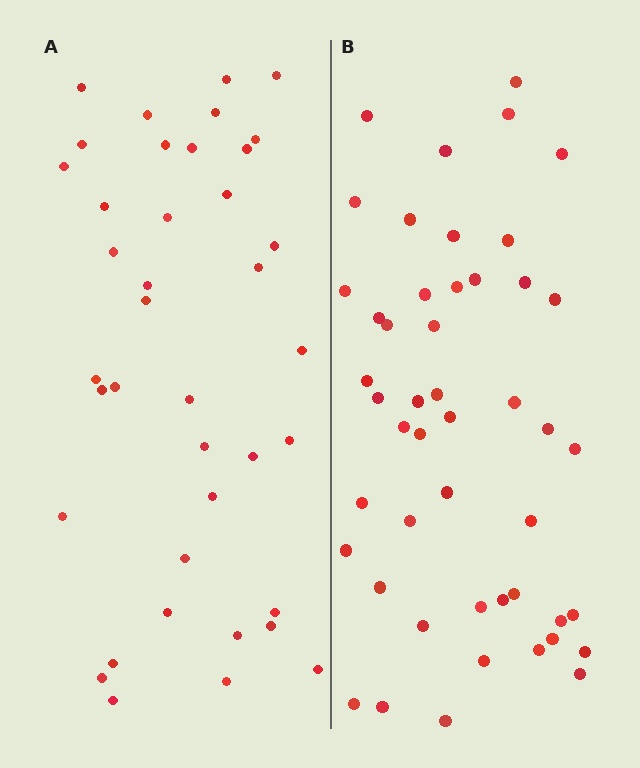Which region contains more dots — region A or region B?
Region B (the right region) has more dots.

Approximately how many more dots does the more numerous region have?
Region B has roughly 8 or so more dots than region A.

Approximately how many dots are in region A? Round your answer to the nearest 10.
About 40 dots. (The exact count is 39, which rounds to 40.)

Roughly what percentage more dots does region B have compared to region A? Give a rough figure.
About 25% more.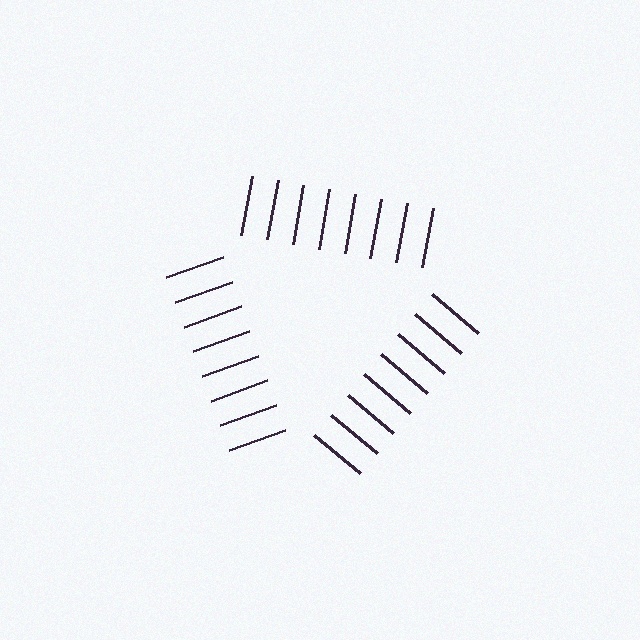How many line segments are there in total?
24 — 8 along each of the 3 edges.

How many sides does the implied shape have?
3 sides — the line-ends trace a triangle.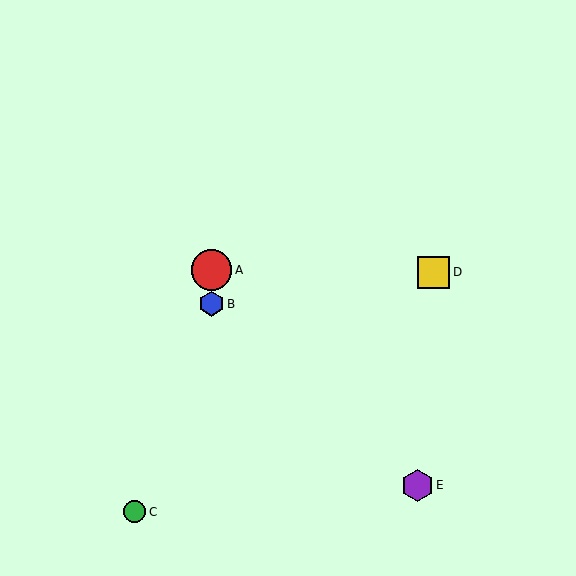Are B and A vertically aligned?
Yes, both are at x≈212.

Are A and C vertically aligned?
No, A is at x≈212 and C is at x≈135.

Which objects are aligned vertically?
Objects A, B are aligned vertically.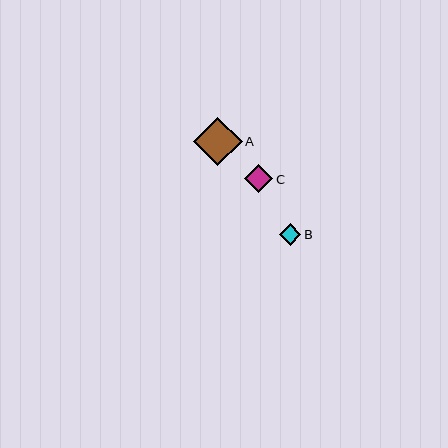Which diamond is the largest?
Diamond A is the largest with a size of approximately 48 pixels.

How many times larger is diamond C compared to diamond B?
Diamond C is approximately 1.3 times the size of diamond B.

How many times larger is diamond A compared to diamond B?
Diamond A is approximately 2.3 times the size of diamond B.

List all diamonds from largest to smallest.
From largest to smallest: A, C, B.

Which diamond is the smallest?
Diamond B is the smallest with a size of approximately 21 pixels.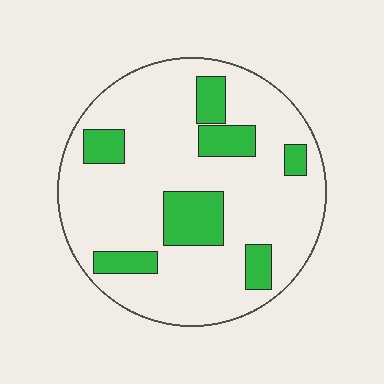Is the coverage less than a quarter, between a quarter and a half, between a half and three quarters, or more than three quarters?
Less than a quarter.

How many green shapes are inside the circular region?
7.